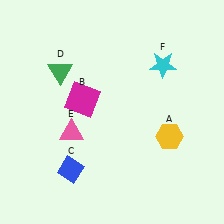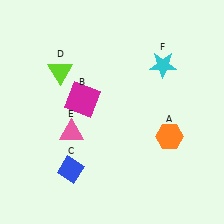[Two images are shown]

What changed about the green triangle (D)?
In Image 1, D is green. In Image 2, it changed to lime.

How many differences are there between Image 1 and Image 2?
There are 2 differences between the two images.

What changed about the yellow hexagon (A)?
In Image 1, A is yellow. In Image 2, it changed to orange.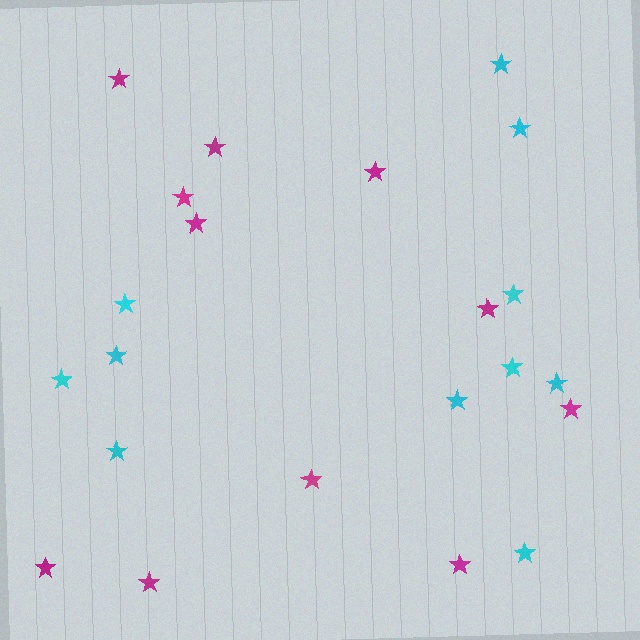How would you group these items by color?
There are 2 groups: one group of magenta stars (11) and one group of cyan stars (11).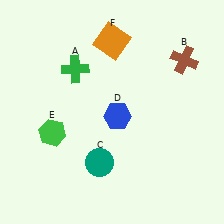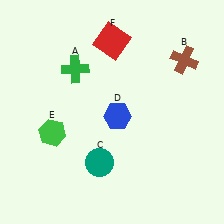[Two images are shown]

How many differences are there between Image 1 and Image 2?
There is 1 difference between the two images.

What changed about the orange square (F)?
In Image 1, F is orange. In Image 2, it changed to red.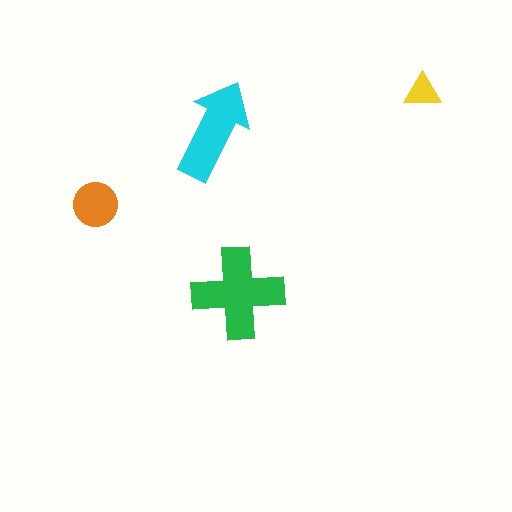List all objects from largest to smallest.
The green cross, the cyan arrow, the orange circle, the yellow triangle.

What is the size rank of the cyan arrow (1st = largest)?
2nd.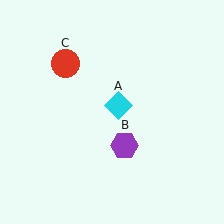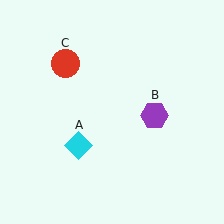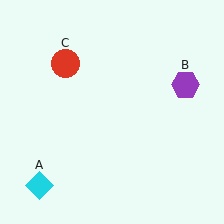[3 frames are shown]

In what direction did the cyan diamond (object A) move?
The cyan diamond (object A) moved down and to the left.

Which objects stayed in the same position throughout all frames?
Red circle (object C) remained stationary.